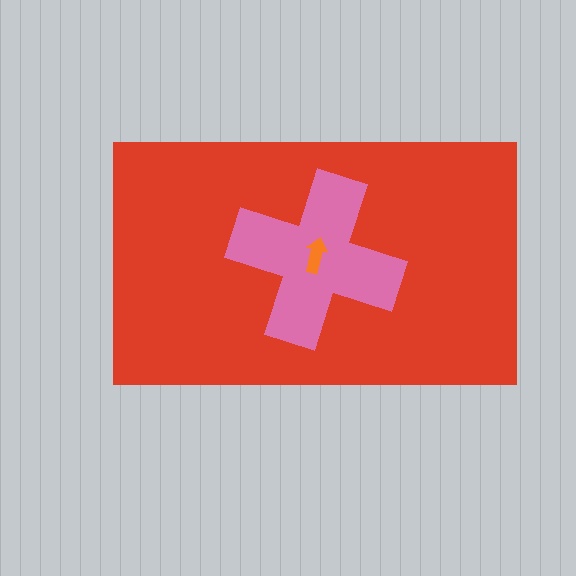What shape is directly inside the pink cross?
The orange arrow.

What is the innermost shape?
The orange arrow.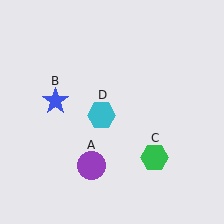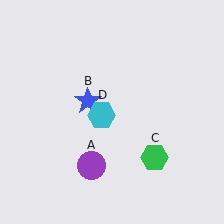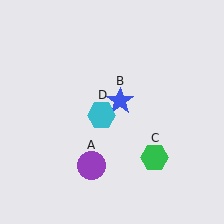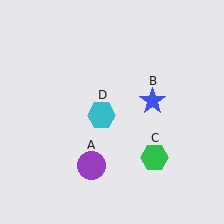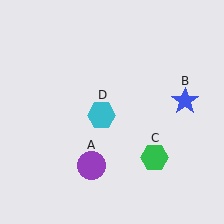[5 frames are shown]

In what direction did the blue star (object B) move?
The blue star (object B) moved right.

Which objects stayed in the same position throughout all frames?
Purple circle (object A) and green hexagon (object C) and cyan hexagon (object D) remained stationary.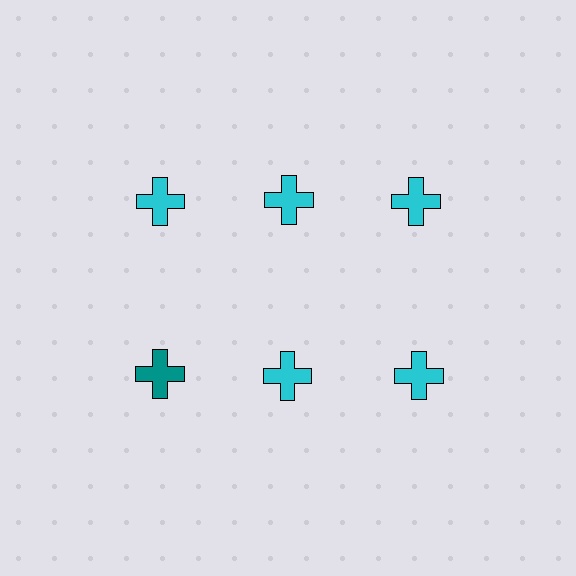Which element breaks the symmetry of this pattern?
The teal cross in the second row, leftmost column breaks the symmetry. All other shapes are cyan crosses.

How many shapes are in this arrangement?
There are 6 shapes arranged in a grid pattern.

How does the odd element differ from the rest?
It has a different color: teal instead of cyan.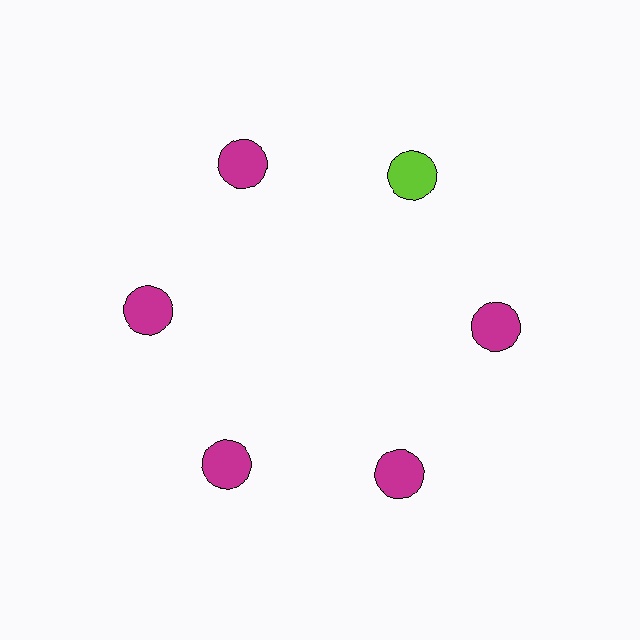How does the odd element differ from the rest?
It has a different color: lime instead of magenta.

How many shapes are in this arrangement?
There are 6 shapes arranged in a ring pattern.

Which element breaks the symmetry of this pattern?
The lime circle at roughly the 1 o'clock position breaks the symmetry. All other shapes are magenta circles.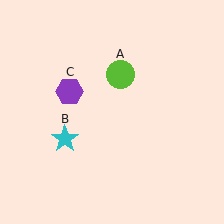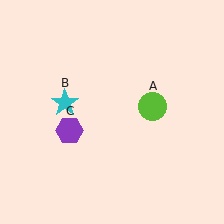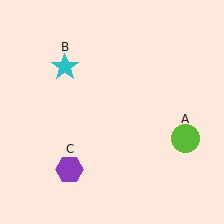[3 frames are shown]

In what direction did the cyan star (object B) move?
The cyan star (object B) moved up.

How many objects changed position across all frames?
3 objects changed position: lime circle (object A), cyan star (object B), purple hexagon (object C).